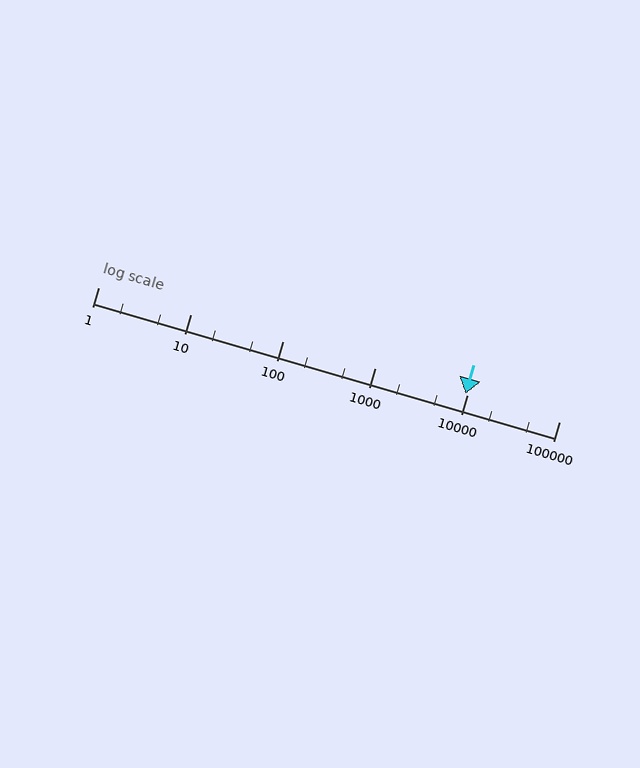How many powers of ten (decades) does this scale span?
The scale spans 5 decades, from 1 to 100000.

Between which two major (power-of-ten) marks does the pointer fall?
The pointer is between 1000 and 10000.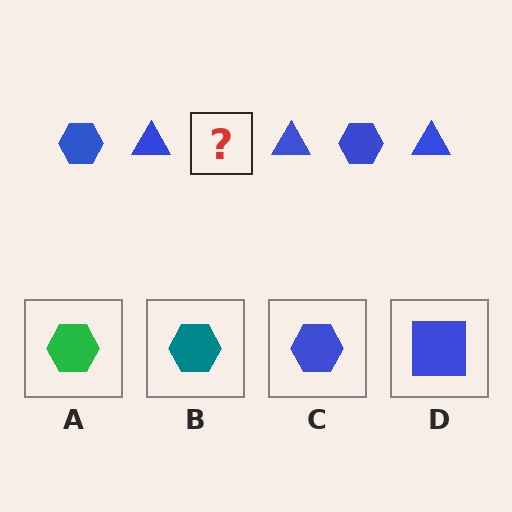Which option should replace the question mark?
Option C.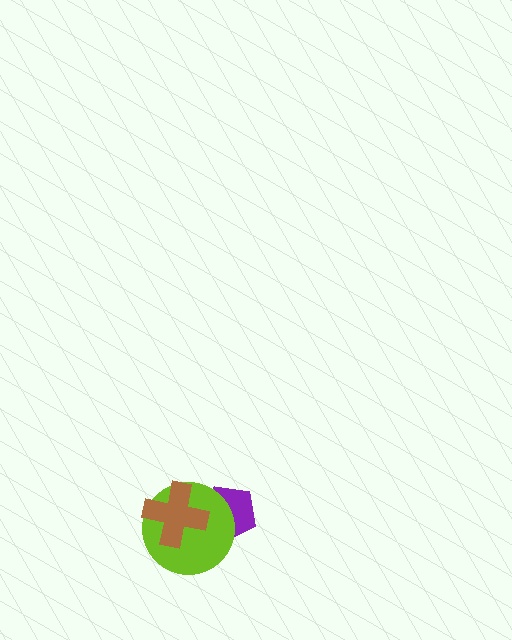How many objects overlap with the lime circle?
2 objects overlap with the lime circle.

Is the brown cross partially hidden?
No, no other shape covers it.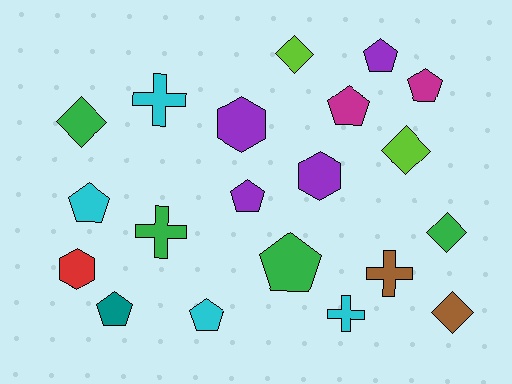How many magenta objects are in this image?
There are 2 magenta objects.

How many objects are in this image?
There are 20 objects.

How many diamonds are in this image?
There are 5 diamonds.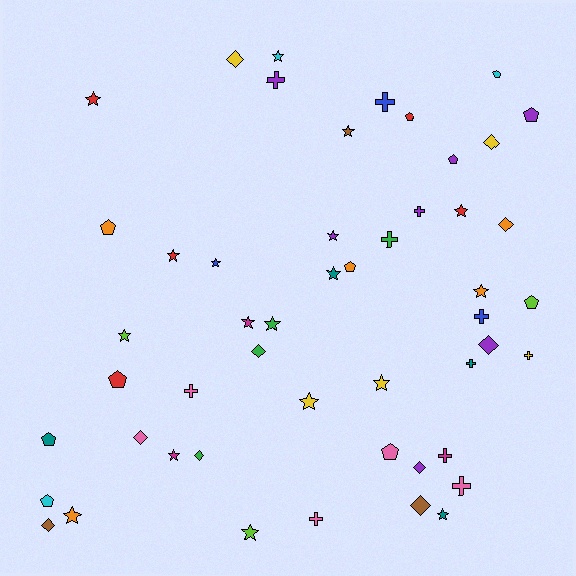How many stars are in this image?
There are 18 stars.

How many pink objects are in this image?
There are 5 pink objects.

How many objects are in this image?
There are 50 objects.